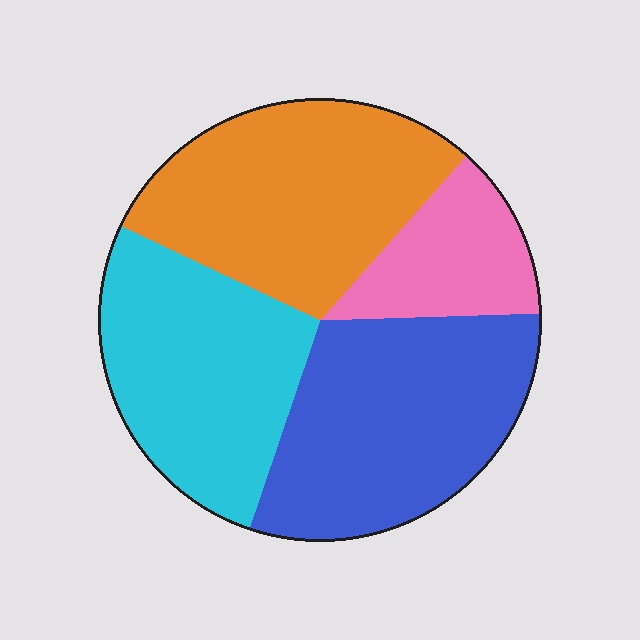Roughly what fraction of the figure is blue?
Blue covers roughly 30% of the figure.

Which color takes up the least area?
Pink, at roughly 15%.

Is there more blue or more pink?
Blue.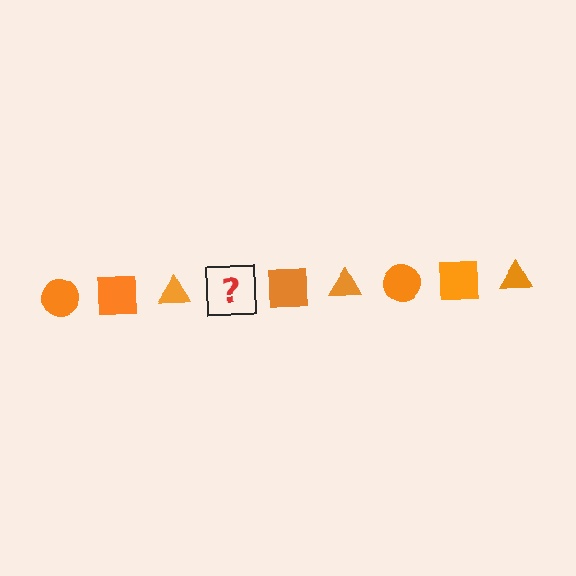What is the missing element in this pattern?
The missing element is an orange circle.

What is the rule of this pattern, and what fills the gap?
The rule is that the pattern cycles through circle, square, triangle shapes in orange. The gap should be filled with an orange circle.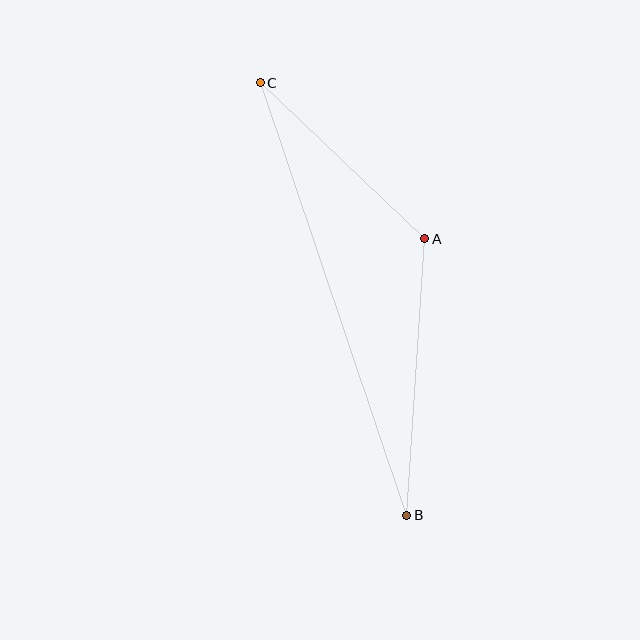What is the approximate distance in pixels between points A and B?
The distance between A and B is approximately 277 pixels.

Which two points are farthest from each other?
Points B and C are farthest from each other.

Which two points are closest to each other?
Points A and C are closest to each other.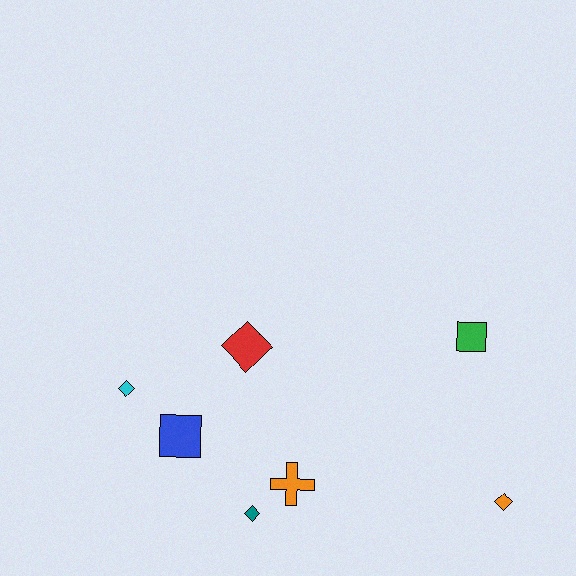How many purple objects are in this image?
There are no purple objects.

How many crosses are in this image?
There is 1 cross.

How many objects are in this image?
There are 7 objects.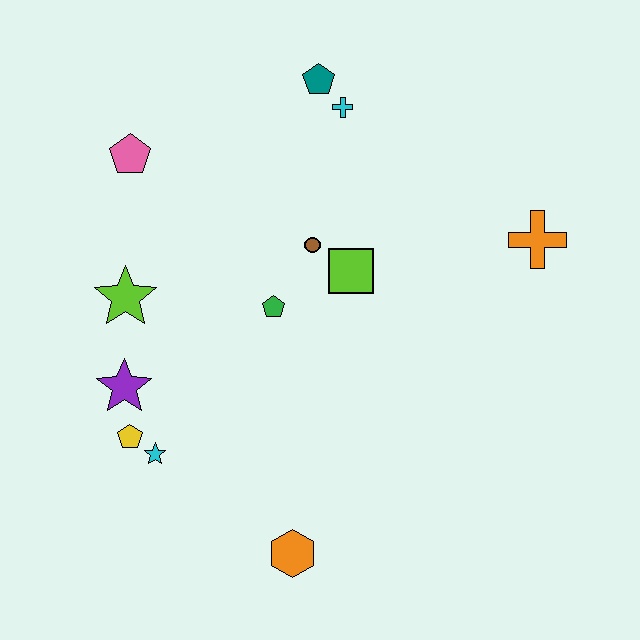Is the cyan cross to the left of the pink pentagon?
No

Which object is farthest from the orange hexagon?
The teal pentagon is farthest from the orange hexagon.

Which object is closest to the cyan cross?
The teal pentagon is closest to the cyan cross.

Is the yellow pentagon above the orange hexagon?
Yes